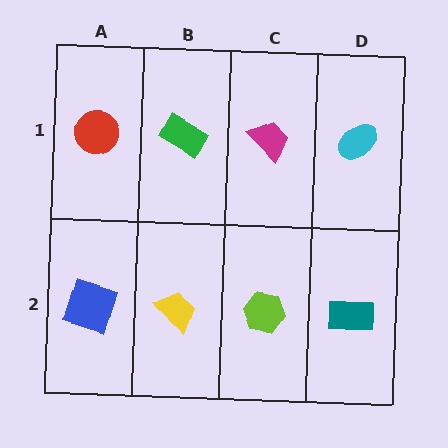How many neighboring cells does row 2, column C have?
3.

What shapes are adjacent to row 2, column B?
A green rectangle (row 1, column B), a blue square (row 2, column A), a lime hexagon (row 2, column C).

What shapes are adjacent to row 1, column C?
A lime hexagon (row 2, column C), a green rectangle (row 1, column B), a cyan ellipse (row 1, column D).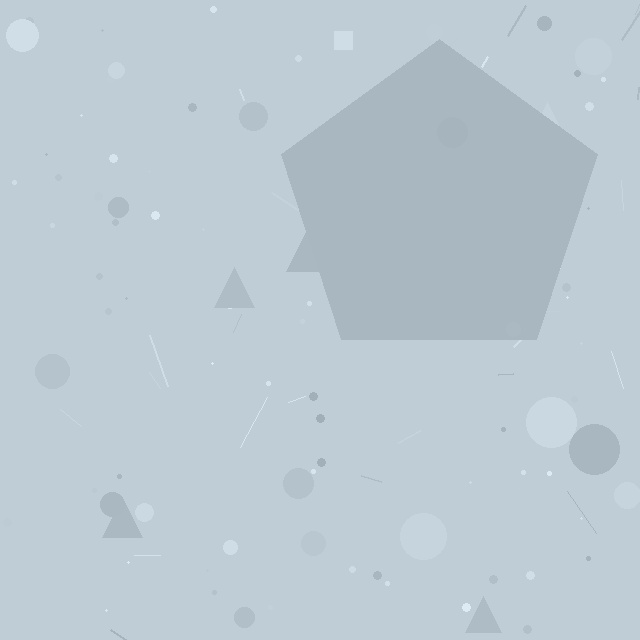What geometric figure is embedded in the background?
A pentagon is embedded in the background.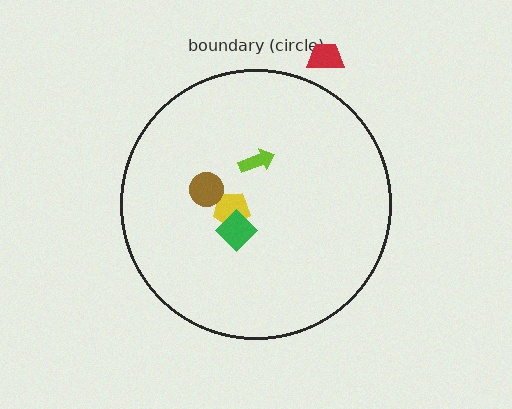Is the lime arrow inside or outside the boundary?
Inside.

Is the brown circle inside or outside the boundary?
Inside.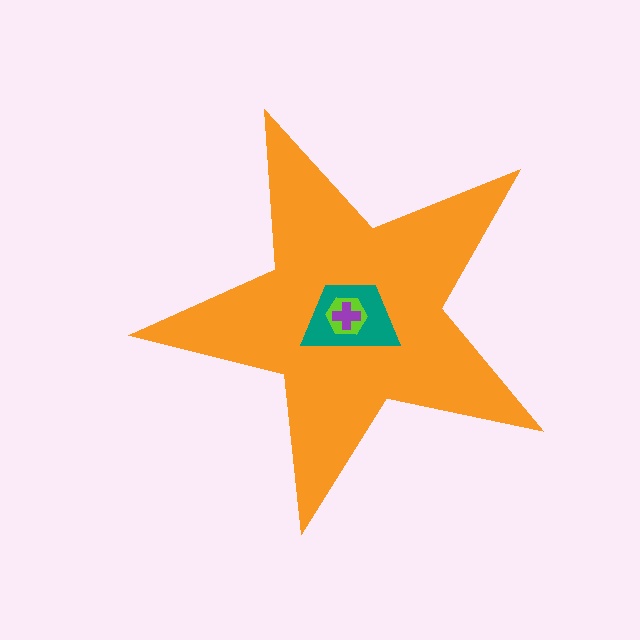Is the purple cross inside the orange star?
Yes.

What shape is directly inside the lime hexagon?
The purple cross.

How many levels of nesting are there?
4.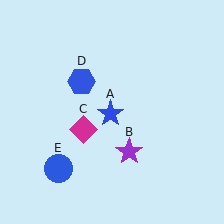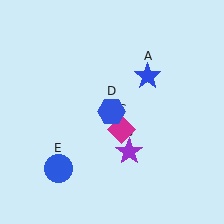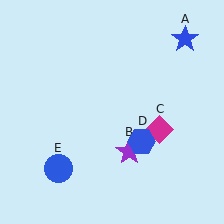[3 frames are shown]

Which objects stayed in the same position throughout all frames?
Purple star (object B) and blue circle (object E) remained stationary.